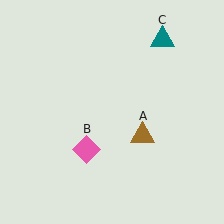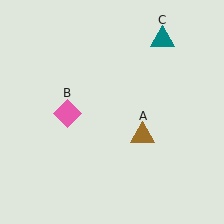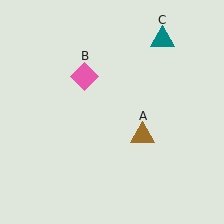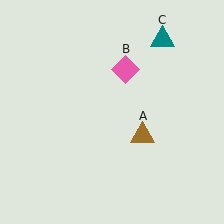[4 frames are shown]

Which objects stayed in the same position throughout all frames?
Brown triangle (object A) and teal triangle (object C) remained stationary.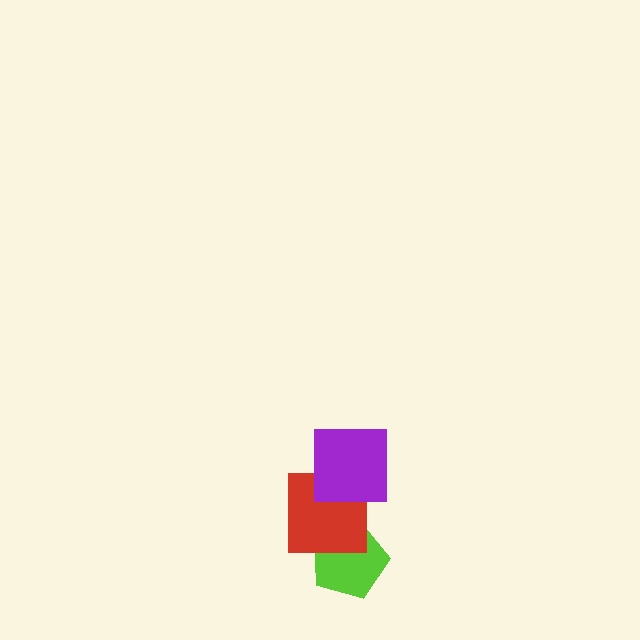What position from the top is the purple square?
The purple square is 1st from the top.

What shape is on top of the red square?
The purple square is on top of the red square.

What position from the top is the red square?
The red square is 2nd from the top.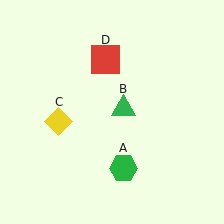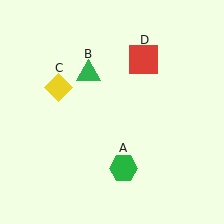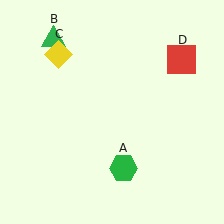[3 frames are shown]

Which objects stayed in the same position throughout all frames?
Green hexagon (object A) remained stationary.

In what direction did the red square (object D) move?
The red square (object D) moved right.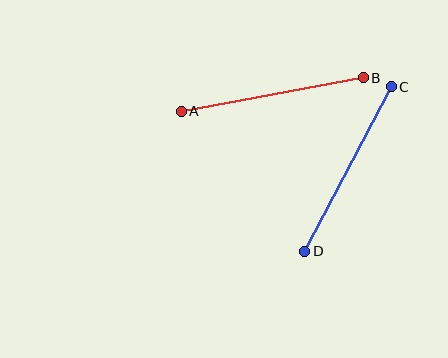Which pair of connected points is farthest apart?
Points C and D are farthest apart.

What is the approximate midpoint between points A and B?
The midpoint is at approximately (272, 94) pixels.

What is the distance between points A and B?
The distance is approximately 185 pixels.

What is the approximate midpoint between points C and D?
The midpoint is at approximately (348, 169) pixels.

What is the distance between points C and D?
The distance is approximately 186 pixels.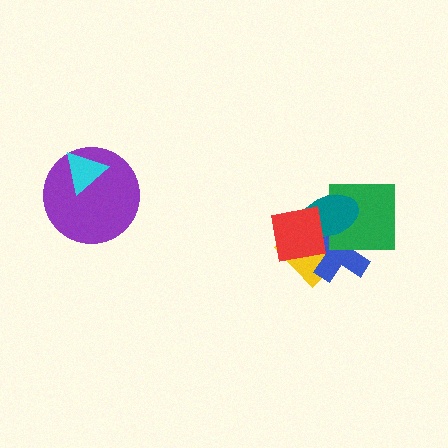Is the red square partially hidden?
No, no other shape covers it.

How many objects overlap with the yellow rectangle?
3 objects overlap with the yellow rectangle.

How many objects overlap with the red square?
3 objects overlap with the red square.